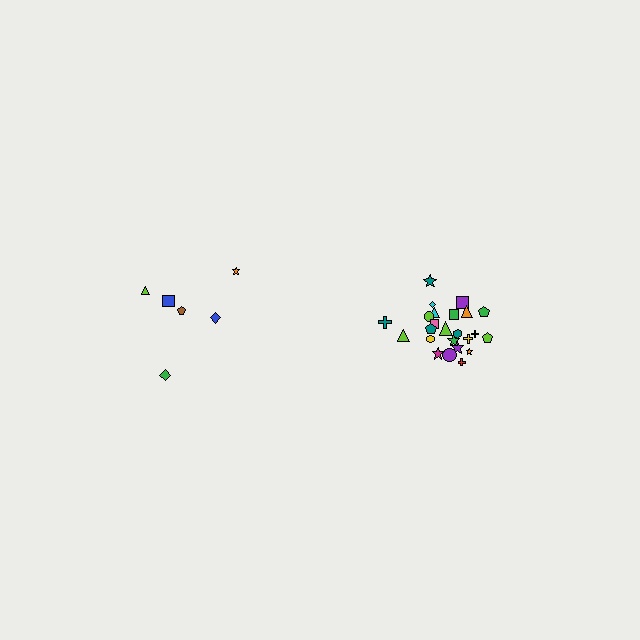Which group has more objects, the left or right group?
The right group.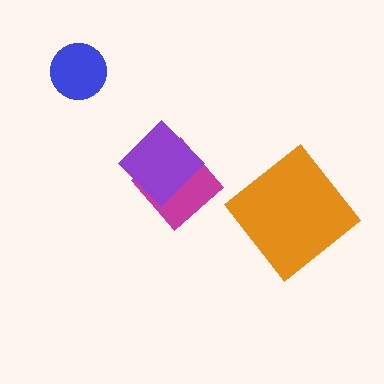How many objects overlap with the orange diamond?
0 objects overlap with the orange diamond.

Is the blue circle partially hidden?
No, no other shape covers it.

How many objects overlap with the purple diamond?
1 object overlaps with the purple diamond.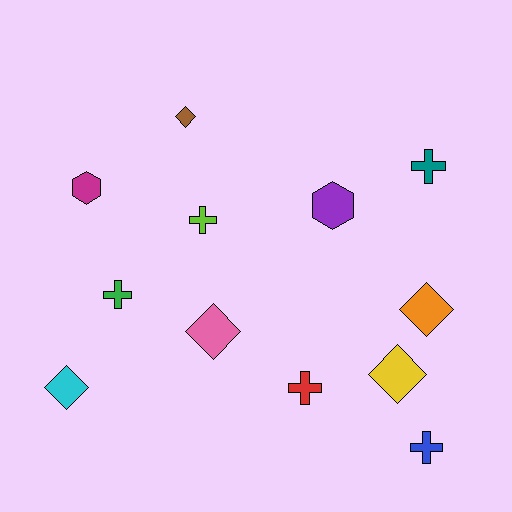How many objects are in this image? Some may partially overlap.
There are 12 objects.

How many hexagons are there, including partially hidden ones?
There are 2 hexagons.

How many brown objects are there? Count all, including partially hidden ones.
There is 1 brown object.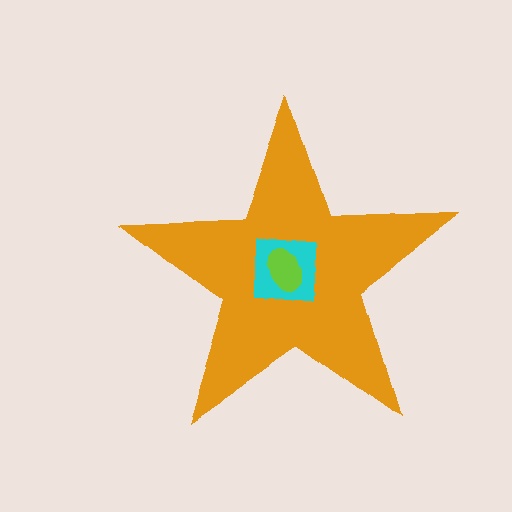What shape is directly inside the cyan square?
The lime ellipse.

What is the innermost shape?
The lime ellipse.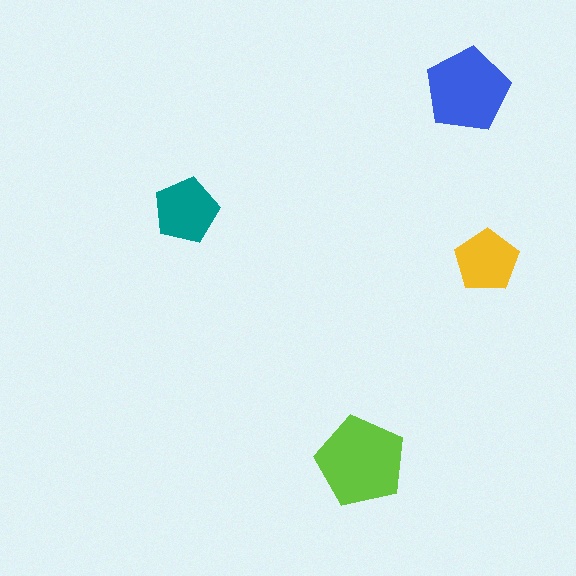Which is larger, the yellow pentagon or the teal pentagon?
The teal one.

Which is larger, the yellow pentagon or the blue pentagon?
The blue one.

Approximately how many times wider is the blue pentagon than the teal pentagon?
About 1.5 times wider.